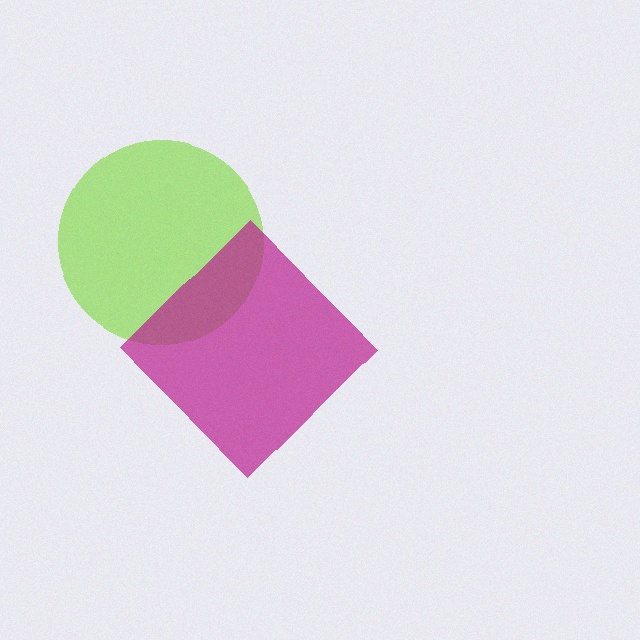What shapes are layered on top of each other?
The layered shapes are: a lime circle, a magenta diamond.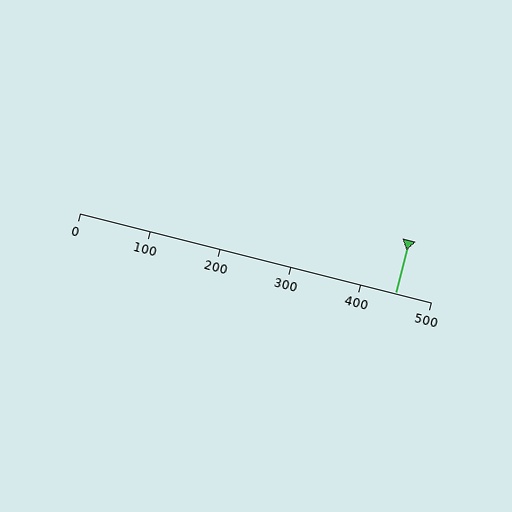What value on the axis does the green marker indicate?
The marker indicates approximately 450.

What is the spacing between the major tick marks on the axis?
The major ticks are spaced 100 apart.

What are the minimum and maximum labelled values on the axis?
The axis runs from 0 to 500.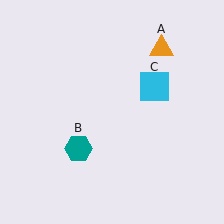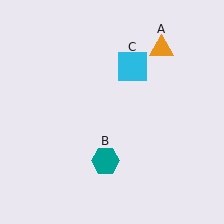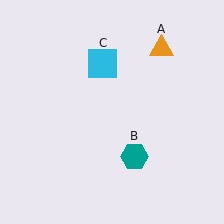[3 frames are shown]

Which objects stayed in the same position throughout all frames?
Orange triangle (object A) remained stationary.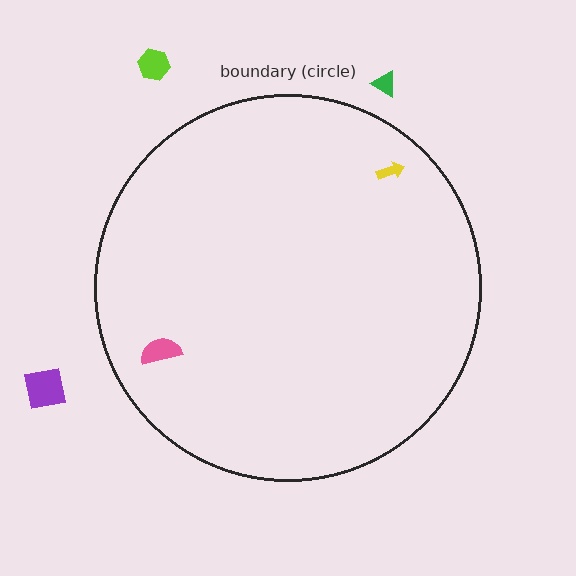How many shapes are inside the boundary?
2 inside, 3 outside.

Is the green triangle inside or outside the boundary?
Outside.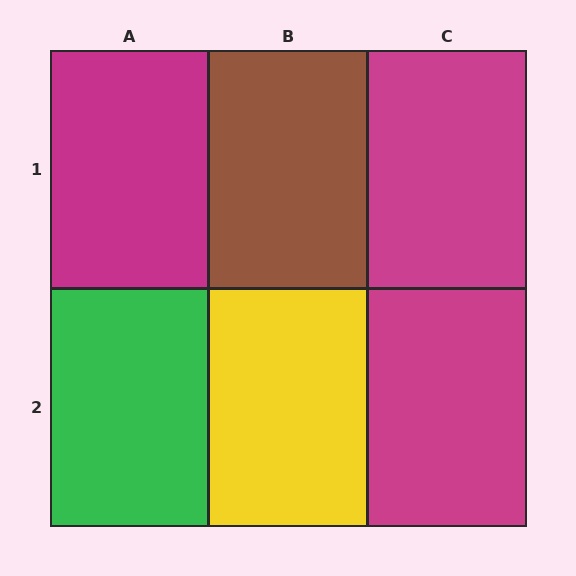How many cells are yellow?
1 cell is yellow.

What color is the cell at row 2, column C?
Magenta.